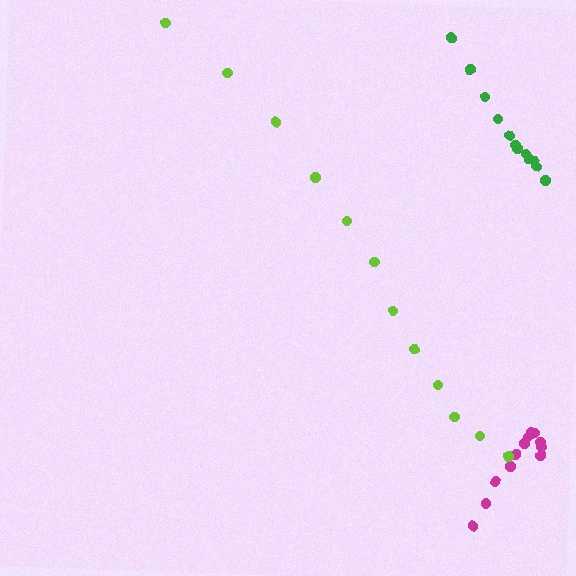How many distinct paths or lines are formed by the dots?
There are 3 distinct paths.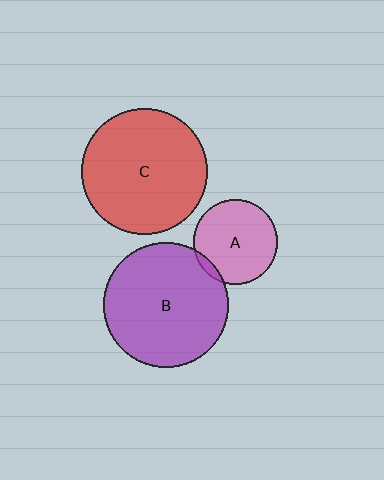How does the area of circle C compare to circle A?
Approximately 2.2 times.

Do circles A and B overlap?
Yes.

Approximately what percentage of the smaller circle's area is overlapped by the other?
Approximately 5%.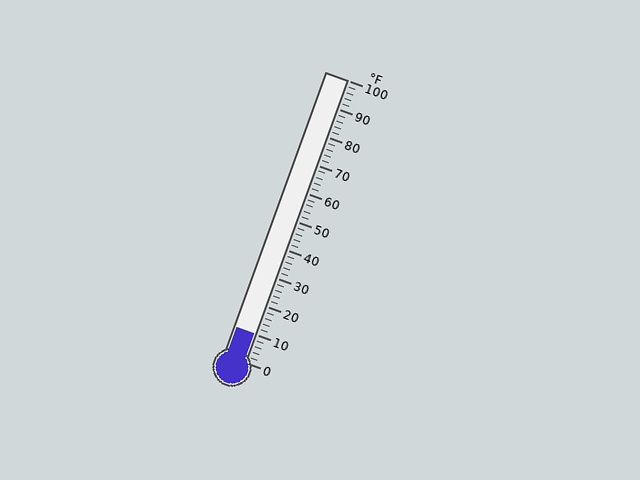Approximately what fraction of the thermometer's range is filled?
The thermometer is filled to approximately 10% of its range.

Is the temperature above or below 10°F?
The temperature is at 10°F.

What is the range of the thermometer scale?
The thermometer scale ranges from 0°F to 100°F.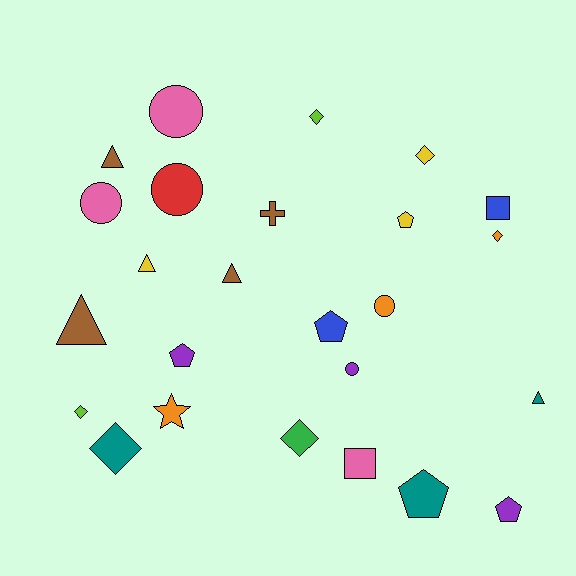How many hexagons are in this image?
There are no hexagons.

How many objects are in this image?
There are 25 objects.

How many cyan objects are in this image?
There are no cyan objects.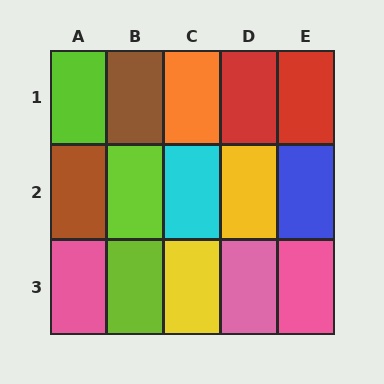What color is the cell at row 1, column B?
Brown.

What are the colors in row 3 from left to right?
Pink, lime, yellow, pink, pink.